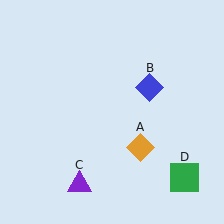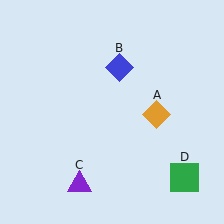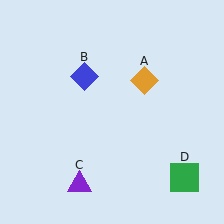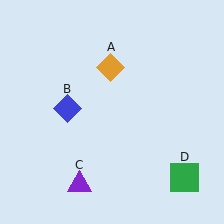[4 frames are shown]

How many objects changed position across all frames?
2 objects changed position: orange diamond (object A), blue diamond (object B).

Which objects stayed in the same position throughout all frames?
Purple triangle (object C) and green square (object D) remained stationary.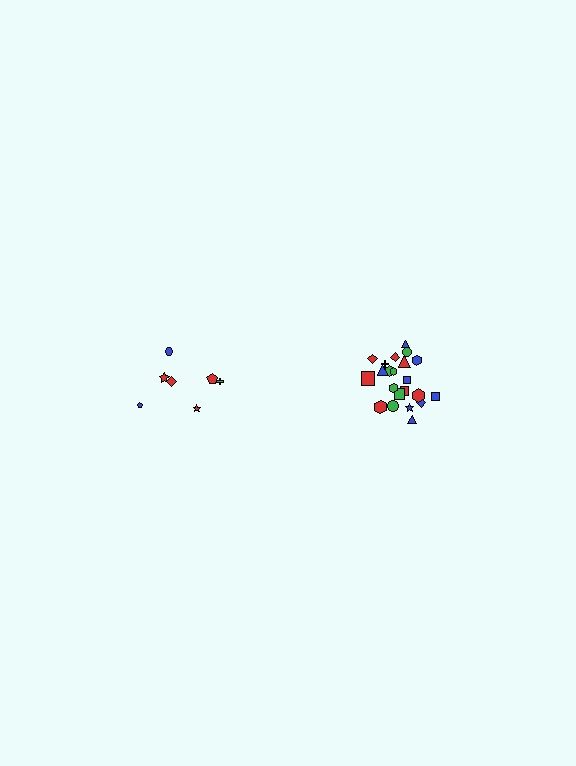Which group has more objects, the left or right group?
The right group.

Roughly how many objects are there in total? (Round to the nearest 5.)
Roughly 30 objects in total.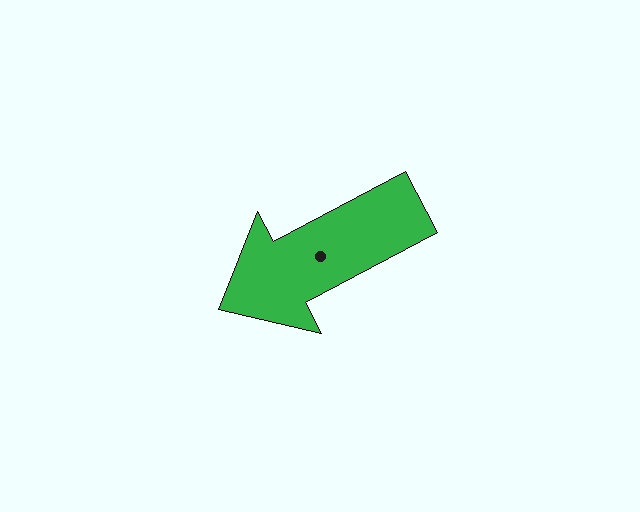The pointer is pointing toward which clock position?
Roughly 8 o'clock.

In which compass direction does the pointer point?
Southwest.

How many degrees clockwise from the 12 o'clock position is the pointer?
Approximately 242 degrees.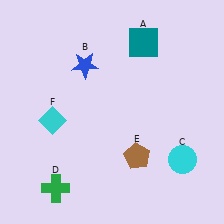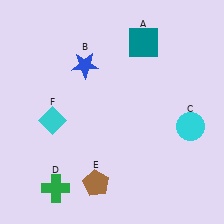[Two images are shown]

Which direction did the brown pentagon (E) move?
The brown pentagon (E) moved left.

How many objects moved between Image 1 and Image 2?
2 objects moved between the two images.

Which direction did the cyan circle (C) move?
The cyan circle (C) moved up.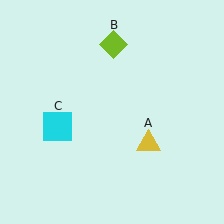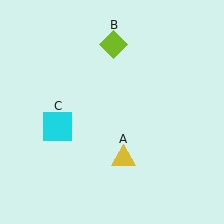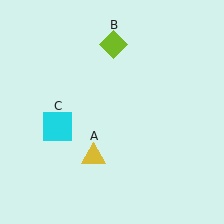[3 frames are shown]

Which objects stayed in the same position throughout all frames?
Lime diamond (object B) and cyan square (object C) remained stationary.